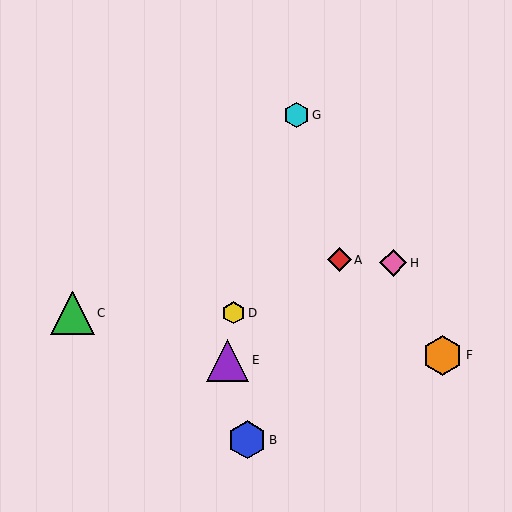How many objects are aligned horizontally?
2 objects (C, D) are aligned horizontally.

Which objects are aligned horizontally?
Objects C, D are aligned horizontally.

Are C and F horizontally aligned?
No, C is at y≈313 and F is at y≈355.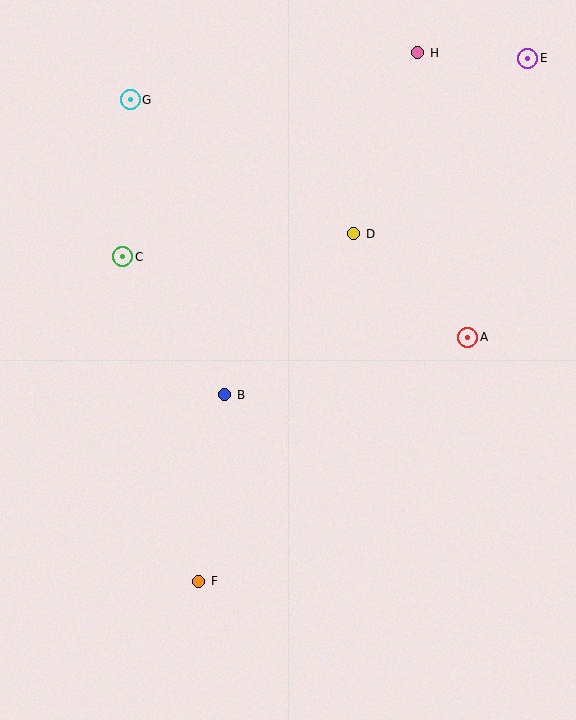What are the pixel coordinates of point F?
Point F is at (199, 582).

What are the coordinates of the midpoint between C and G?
The midpoint between C and G is at (127, 178).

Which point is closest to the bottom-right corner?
Point A is closest to the bottom-right corner.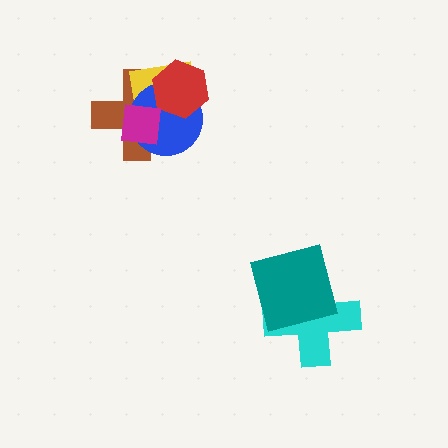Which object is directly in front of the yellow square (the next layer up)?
The blue circle is directly in front of the yellow square.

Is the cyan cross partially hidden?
Yes, it is partially covered by another shape.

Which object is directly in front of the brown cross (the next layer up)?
The yellow square is directly in front of the brown cross.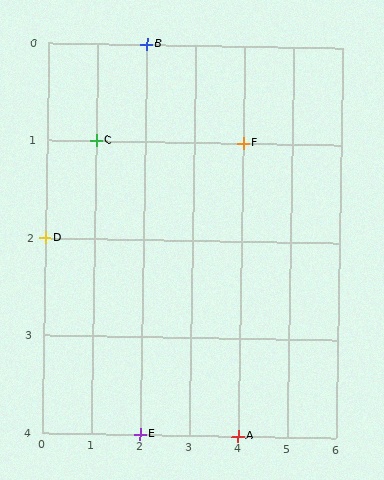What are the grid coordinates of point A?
Point A is at grid coordinates (4, 4).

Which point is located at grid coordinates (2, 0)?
Point B is at (2, 0).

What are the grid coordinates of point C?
Point C is at grid coordinates (1, 1).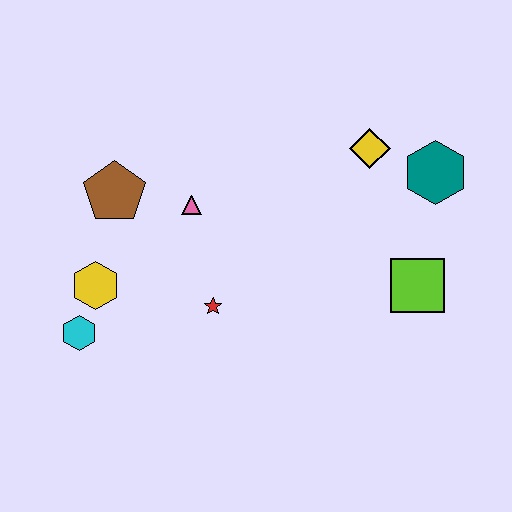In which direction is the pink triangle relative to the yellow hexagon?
The pink triangle is to the right of the yellow hexagon.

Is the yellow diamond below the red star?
No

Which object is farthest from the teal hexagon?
The cyan hexagon is farthest from the teal hexagon.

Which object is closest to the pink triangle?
The brown pentagon is closest to the pink triangle.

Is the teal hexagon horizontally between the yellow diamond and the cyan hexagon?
No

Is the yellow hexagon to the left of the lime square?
Yes